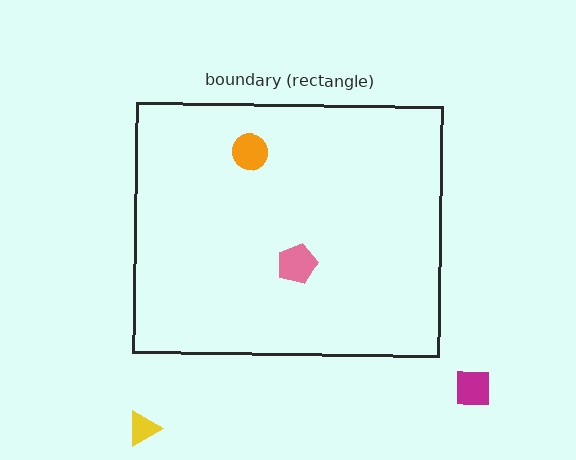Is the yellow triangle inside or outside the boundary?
Outside.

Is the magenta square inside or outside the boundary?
Outside.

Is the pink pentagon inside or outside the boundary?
Inside.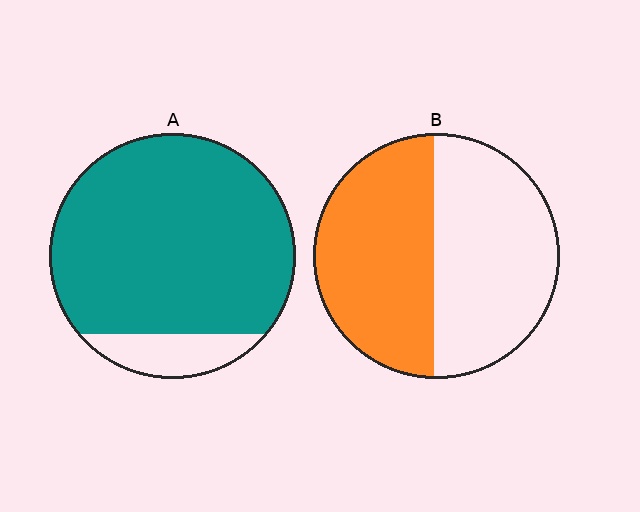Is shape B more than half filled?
Roughly half.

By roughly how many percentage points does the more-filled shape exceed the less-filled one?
By roughly 40 percentage points (A over B).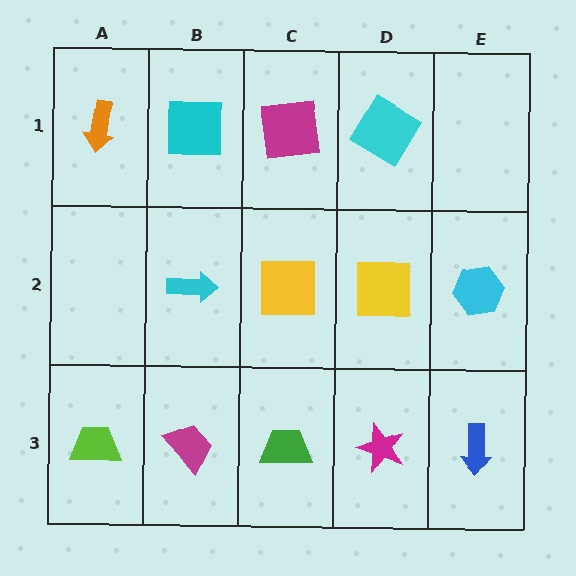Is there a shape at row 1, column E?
No, that cell is empty.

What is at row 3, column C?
A green trapezoid.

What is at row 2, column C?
A yellow square.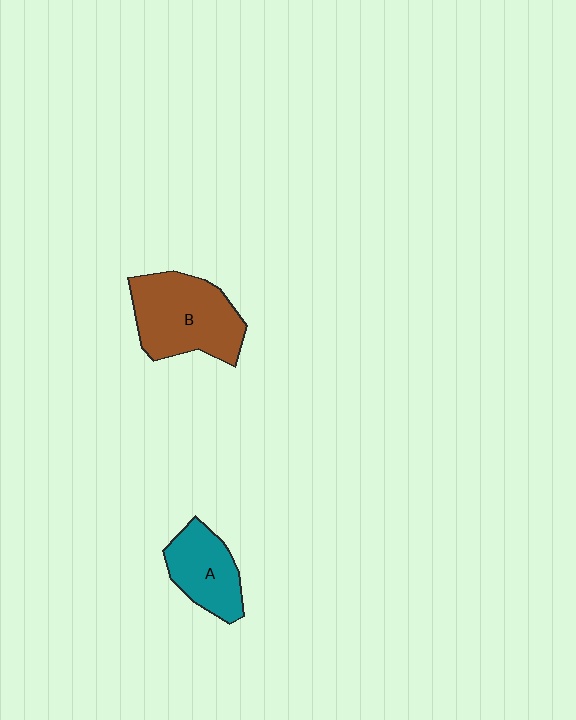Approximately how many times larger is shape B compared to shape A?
Approximately 1.6 times.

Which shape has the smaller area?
Shape A (teal).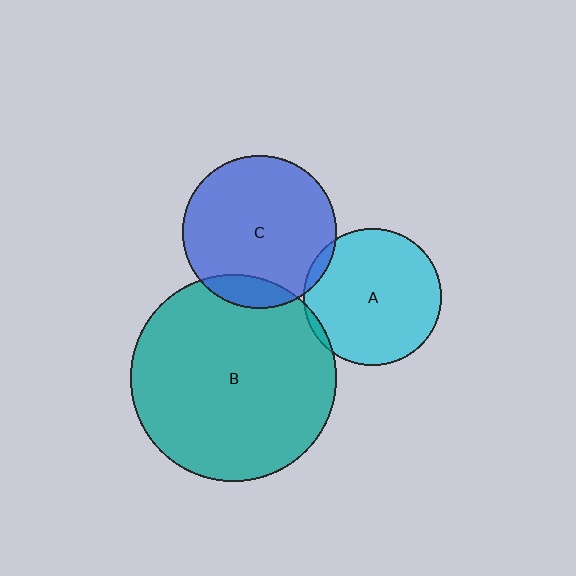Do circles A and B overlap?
Yes.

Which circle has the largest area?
Circle B (teal).